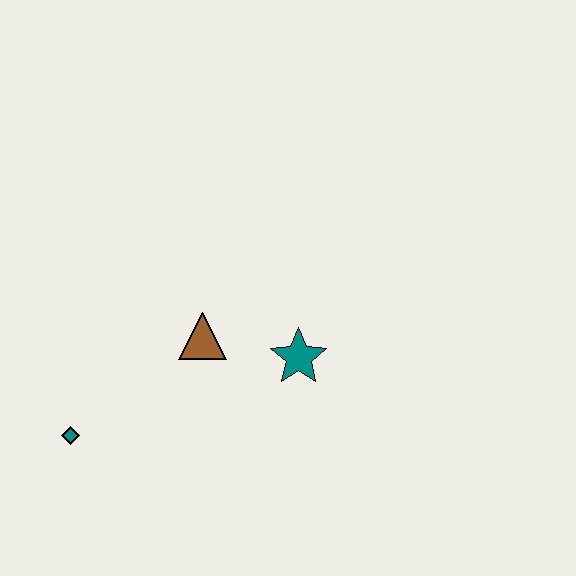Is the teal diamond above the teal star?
No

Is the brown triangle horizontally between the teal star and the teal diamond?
Yes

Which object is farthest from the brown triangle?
The teal diamond is farthest from the brown triangle.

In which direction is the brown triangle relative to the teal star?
The brown triangle is to the left of the teal star.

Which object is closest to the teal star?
The brown triangle is closest to the teal star.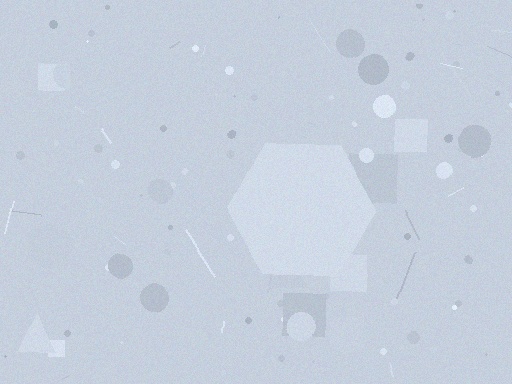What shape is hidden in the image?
A hexagon is hidden in the image.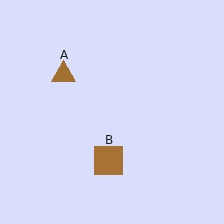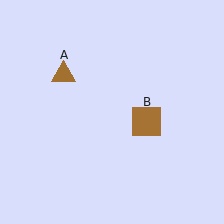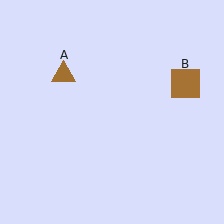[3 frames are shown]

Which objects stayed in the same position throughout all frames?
Brown triangle (object A) remained stationary.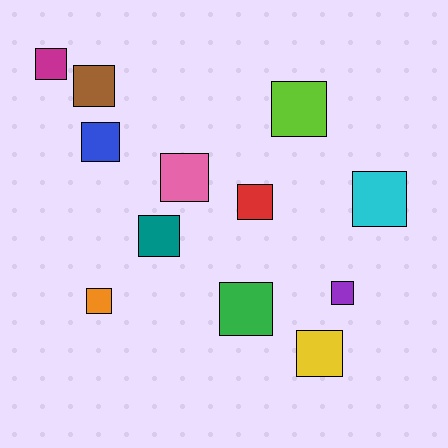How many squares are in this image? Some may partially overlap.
There are 12 squares.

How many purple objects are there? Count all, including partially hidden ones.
There is 1 purple object.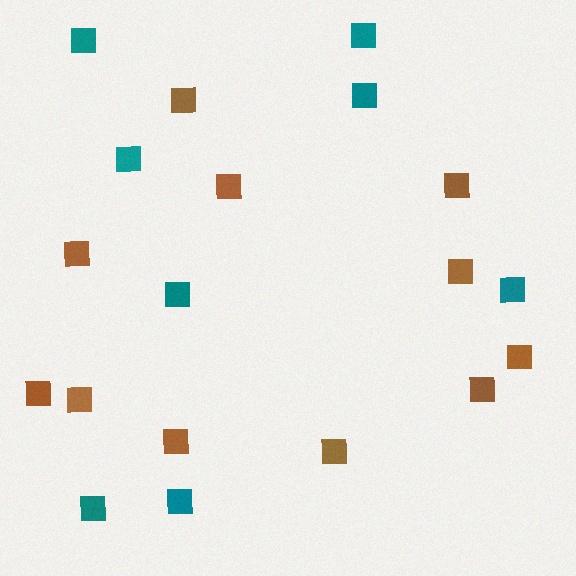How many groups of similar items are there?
There are 2 groups: one group of brown squares (11) and one group of teal squares (8).